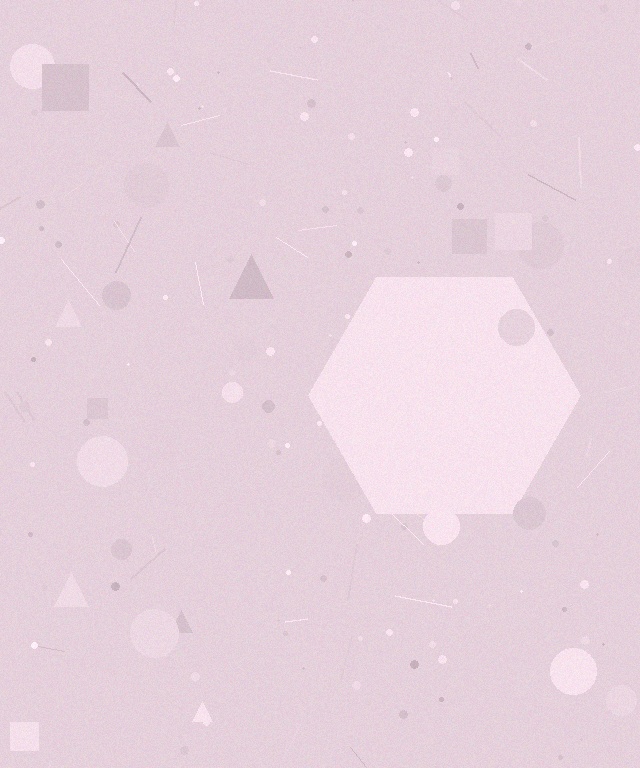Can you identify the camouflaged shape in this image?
The camouflaged shape is a hexagon.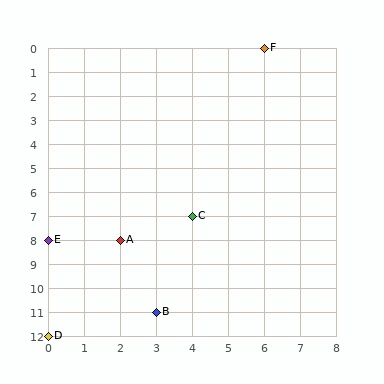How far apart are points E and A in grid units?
Points E and A are 2 columns apart.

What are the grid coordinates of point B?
Point B is at grid coordinates (3, 11).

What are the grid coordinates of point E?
Point E is at grid coordinates (0, 8).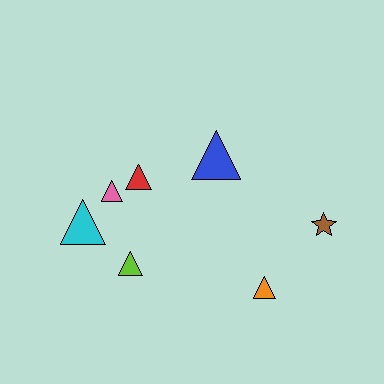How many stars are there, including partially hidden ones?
There is 1 star.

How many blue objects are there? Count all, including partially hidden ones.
There is 1 blue object.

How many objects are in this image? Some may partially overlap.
There are 7 objects.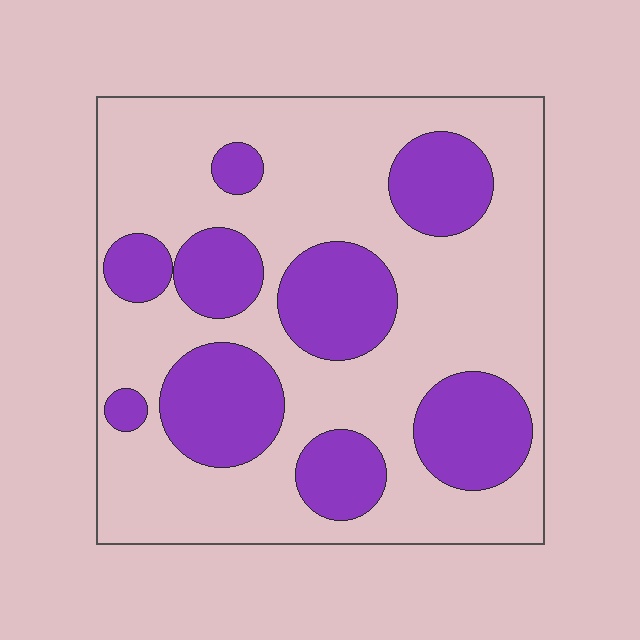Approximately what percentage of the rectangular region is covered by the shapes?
Approximately 30%.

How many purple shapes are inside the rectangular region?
9.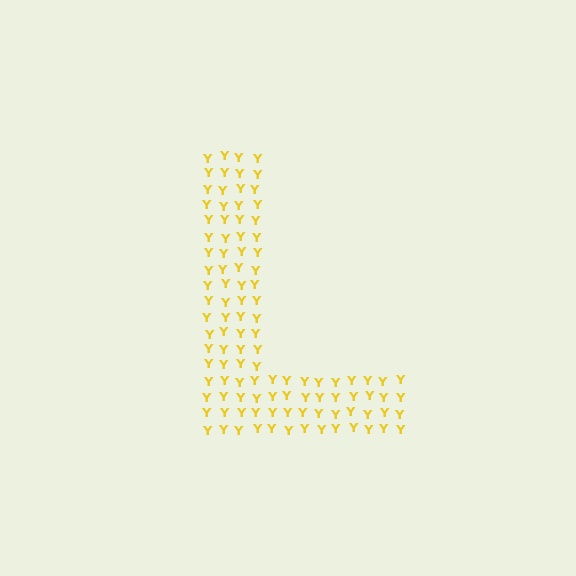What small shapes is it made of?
It is made of small letter Y's.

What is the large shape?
The large shape is the letter L.